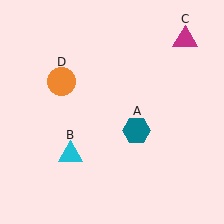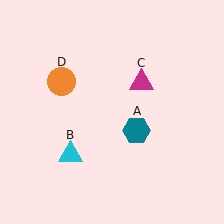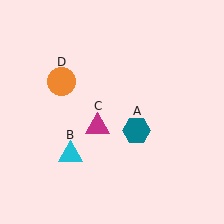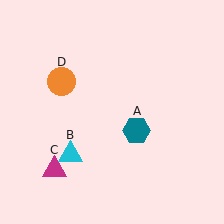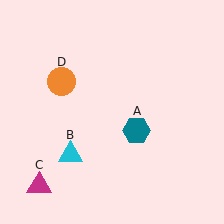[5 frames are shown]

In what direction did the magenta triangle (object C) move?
The magenta triangle (object C) moved down and to the left.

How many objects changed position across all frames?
1 object changed position: magenta triangle (object C).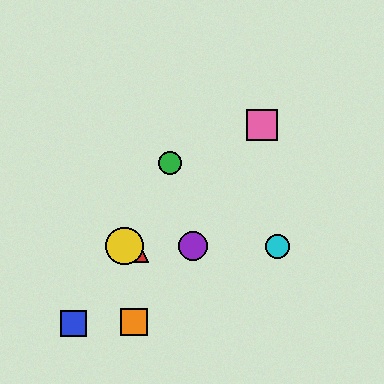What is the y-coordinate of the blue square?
The blue square is at y≈323.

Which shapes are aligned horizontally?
The red triangle, the yellow circle, the purple circle, the cyan circle are aligned horizontally.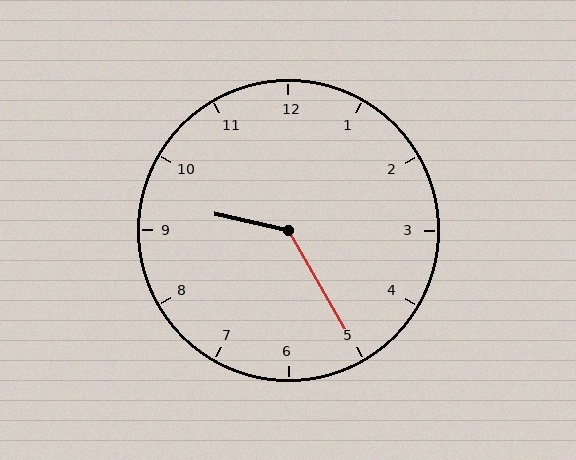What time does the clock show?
9:25.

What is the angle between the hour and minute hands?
Approximately 132 degrees.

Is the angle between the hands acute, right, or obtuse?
It is obtuse.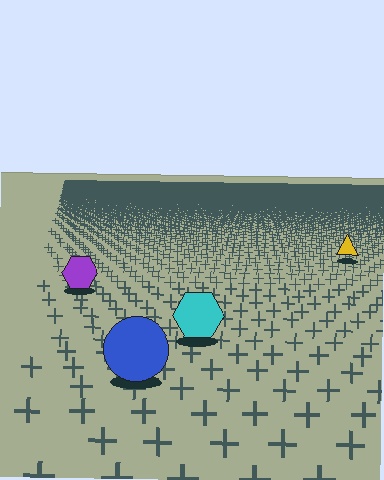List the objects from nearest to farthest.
From nearest to farthest: the blue circle, the cyan hexagon, the purple hexagon, the yellow triangle.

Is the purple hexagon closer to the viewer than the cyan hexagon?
No. The cyan hexagon is closer — you can tell from the texture gradient: the ground texture is coarser near it.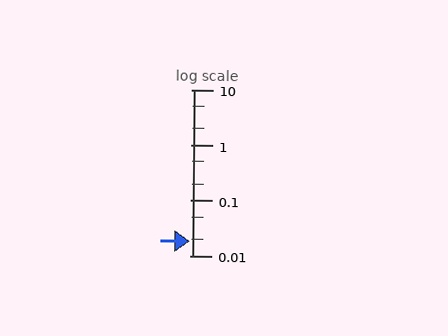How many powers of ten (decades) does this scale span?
The scale spans 3 decades, from 0.01 to 10.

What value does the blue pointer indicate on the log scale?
The pointer indicates approximately 0.018.